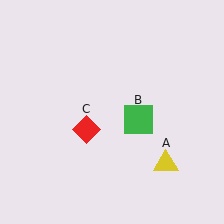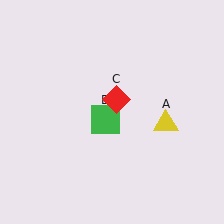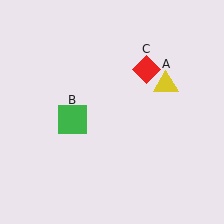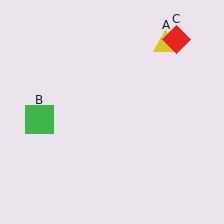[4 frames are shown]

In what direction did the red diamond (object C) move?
The red diamond (object C) moved up and to the right.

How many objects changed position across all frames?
3 objects changed position: yellow triangle (object A), green square (object B), red diamond (object C).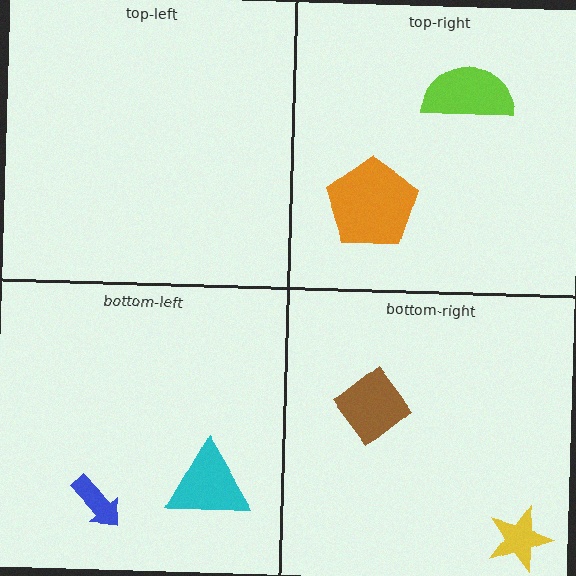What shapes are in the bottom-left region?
The blue arrow, the cyan triangle.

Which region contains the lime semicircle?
The top-right region.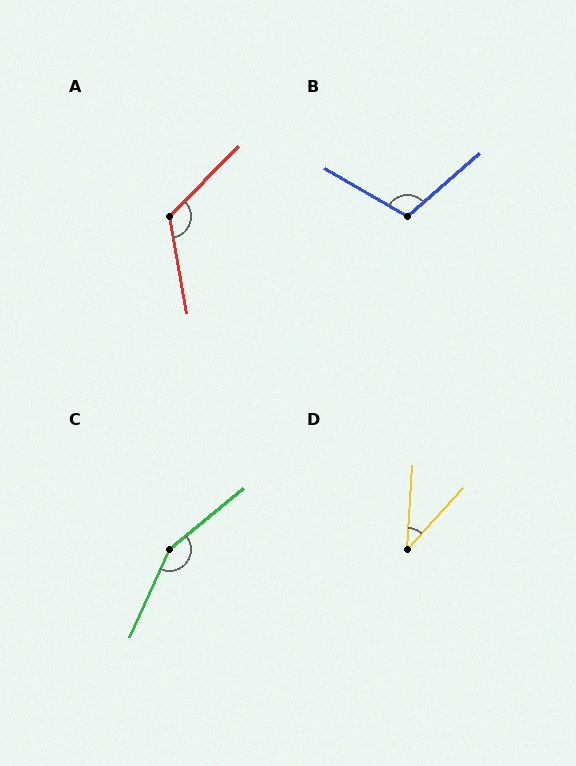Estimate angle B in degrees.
Approximately 109 degrees.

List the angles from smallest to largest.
D (39°), B (109°), A (126°), C (153°).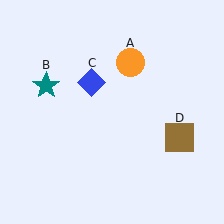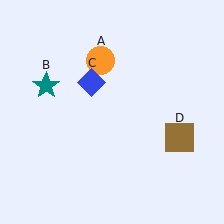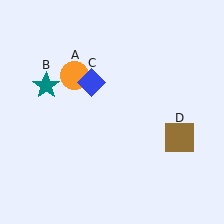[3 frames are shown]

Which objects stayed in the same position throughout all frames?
Teal star (object B) and blue diamond (object C) and brown square (object D) remained stationary.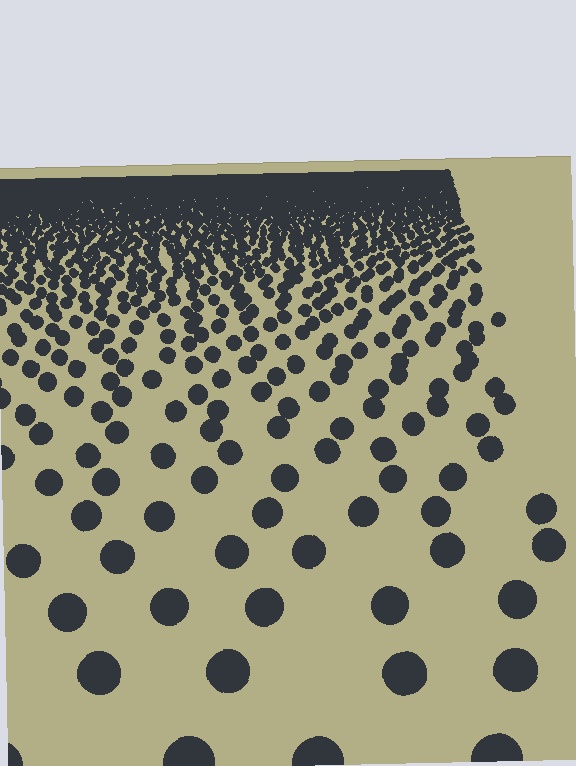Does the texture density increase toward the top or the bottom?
Density increases toward the top.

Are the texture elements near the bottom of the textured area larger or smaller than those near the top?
Larger. Near the bottom, elements are closer to the viewer and appear at a bigger on-screen size.